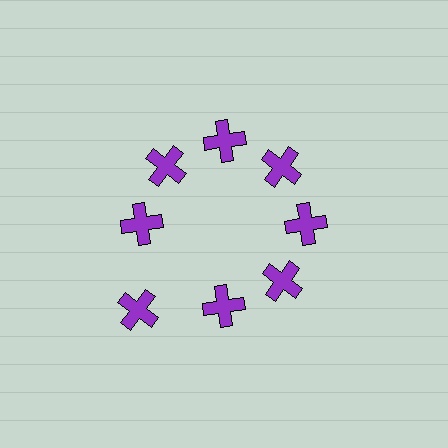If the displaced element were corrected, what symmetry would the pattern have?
It would have 8-fold rotational symmetry — the pattern would map onto itself every 45 degrees.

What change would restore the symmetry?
The symmetry would be restored by moving it inward, back onto the ring so that all 8 crosses sit at equal angles and equal distance from the center.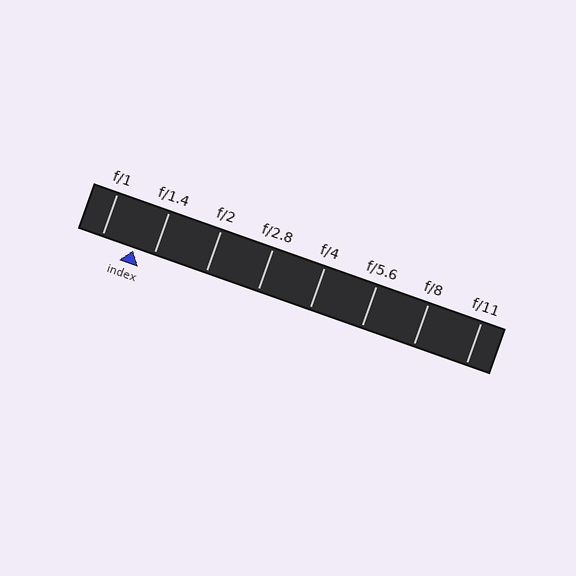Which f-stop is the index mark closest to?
The index mark is closest to f/1.4.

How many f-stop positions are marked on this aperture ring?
There are 8 f-stop positions marked.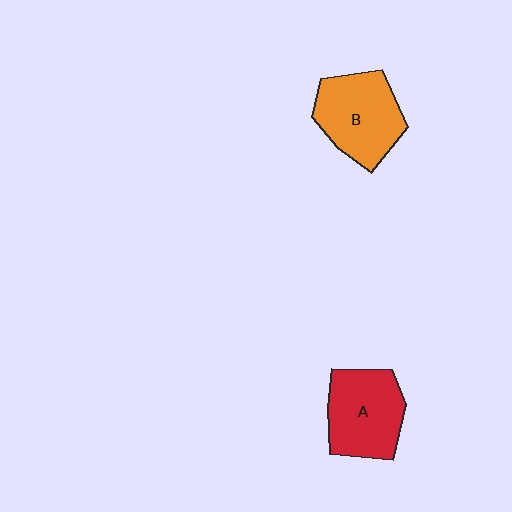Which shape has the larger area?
Shape B (orange).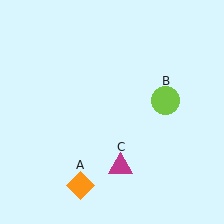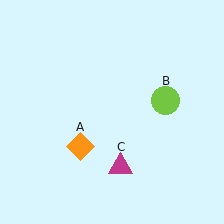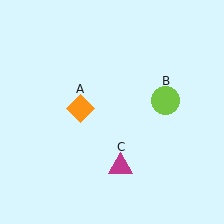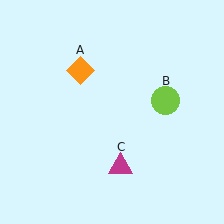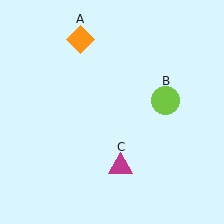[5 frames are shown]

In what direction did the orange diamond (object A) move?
The orange diamond (object A) moved up.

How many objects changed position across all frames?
1 object changed position: orange diamond (object A).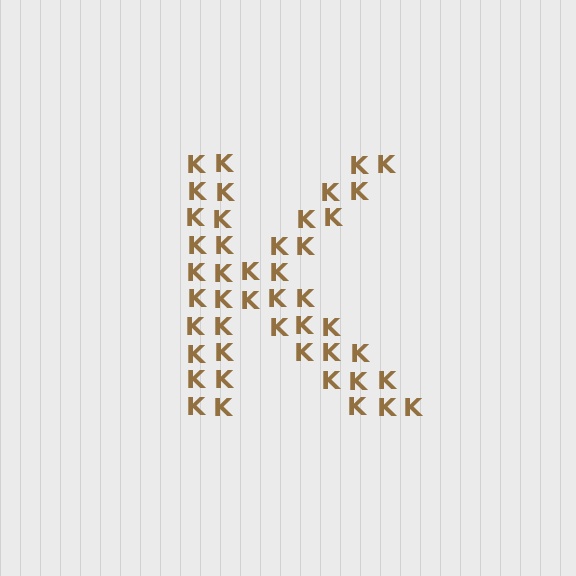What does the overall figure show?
The overall figure shows the letter K.